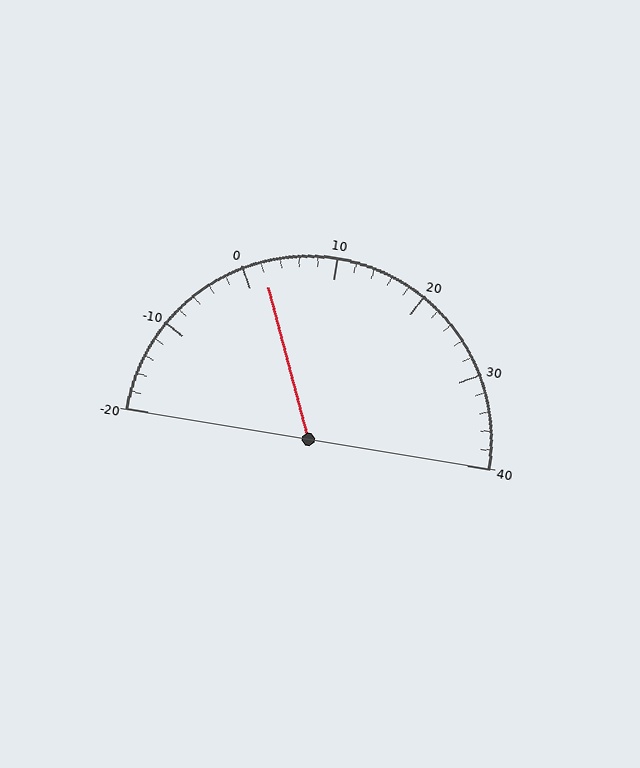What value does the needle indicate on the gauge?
The needle indicates approximately 2.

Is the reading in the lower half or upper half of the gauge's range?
The reading is in the lower half of the range (-20 to 40).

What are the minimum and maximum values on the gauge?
The gauge ranges from -20 to 40.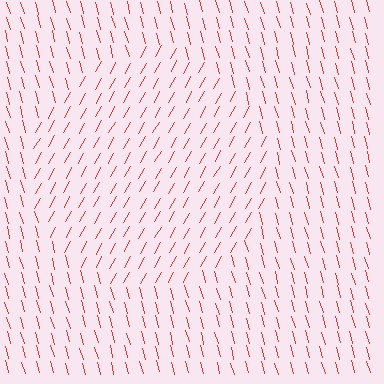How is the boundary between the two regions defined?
The boundary is defined purely by a change in line orientation (approximately 45 degrees difference). All lines are the same color and thickness.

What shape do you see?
I see a circle.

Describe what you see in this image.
The image is filled with small red line segments. A circle region in the image has lines oriented differently from the surrounding lines, creating a visible texture boundary.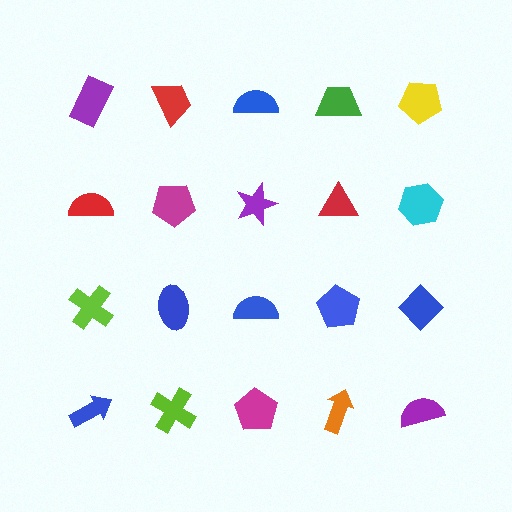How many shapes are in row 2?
5 shapes.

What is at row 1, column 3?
A blue semicircle.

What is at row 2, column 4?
A red triangle.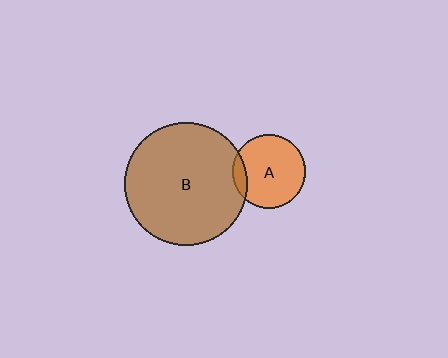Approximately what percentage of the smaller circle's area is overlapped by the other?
Approximately 10%.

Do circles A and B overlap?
Yes.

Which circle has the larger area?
Circle B (brown).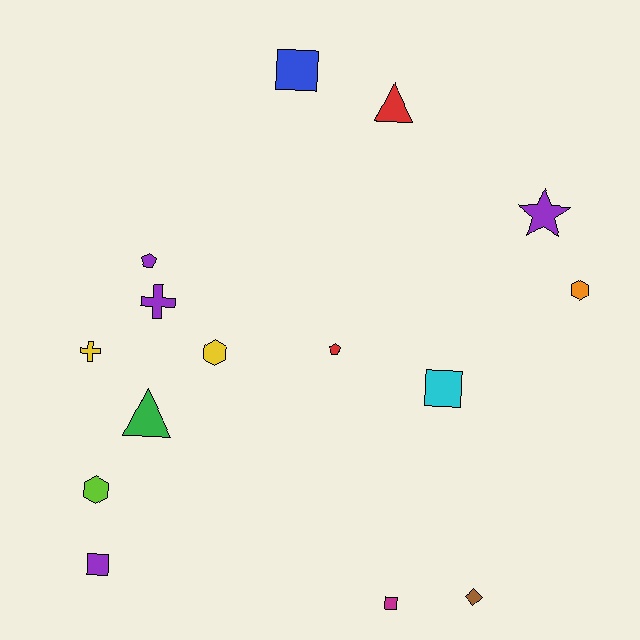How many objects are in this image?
There are 15 objects.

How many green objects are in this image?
There is 1 green object.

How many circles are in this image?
There are no circles.